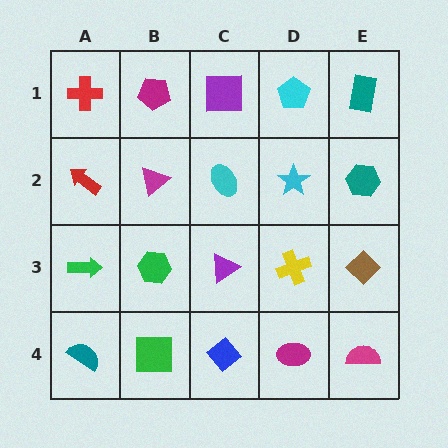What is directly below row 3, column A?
A teal semicircle.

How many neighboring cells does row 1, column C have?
3.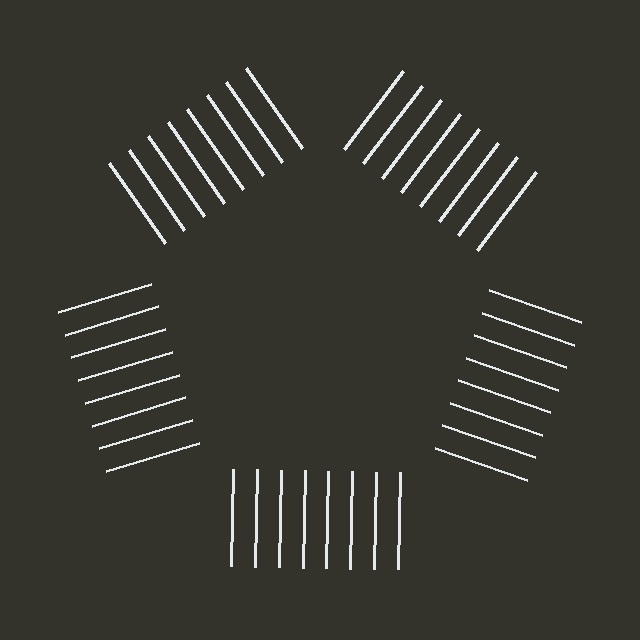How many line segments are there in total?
40 — 8 along each of the 5 edges.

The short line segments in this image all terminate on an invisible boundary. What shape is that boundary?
An illusory pentagon — the line segments terminate on its edges but no continuous stroke is drawn.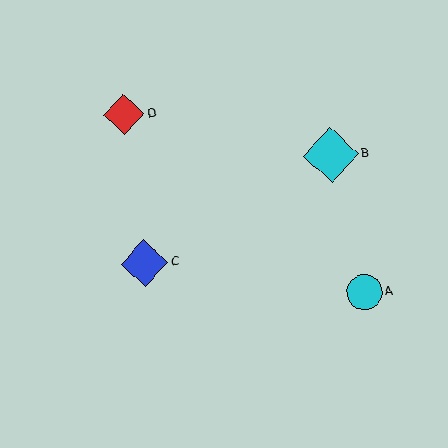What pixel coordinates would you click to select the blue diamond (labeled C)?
Click at (145, 263) to select the blue diamond C.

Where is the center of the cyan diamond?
The center of the cyan diamond is at (331, 155).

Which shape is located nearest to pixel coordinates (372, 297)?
The cyan circle (labeled A) at (364, 292) is nearest to that location.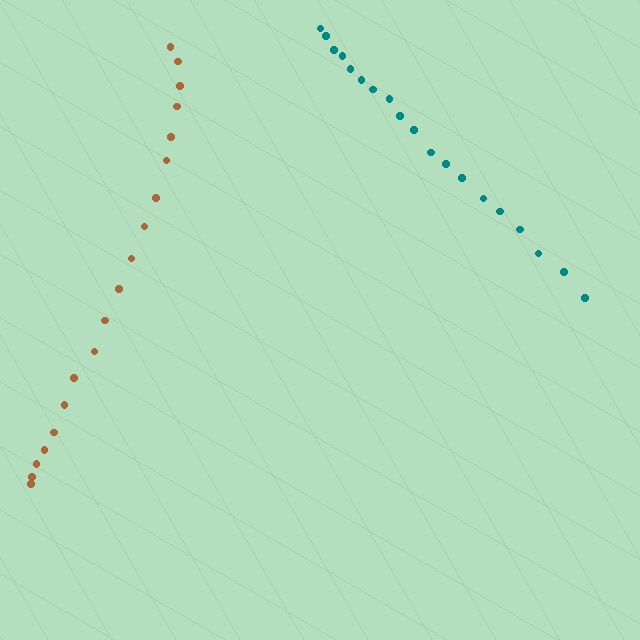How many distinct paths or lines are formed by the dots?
There are 2 distinct paths.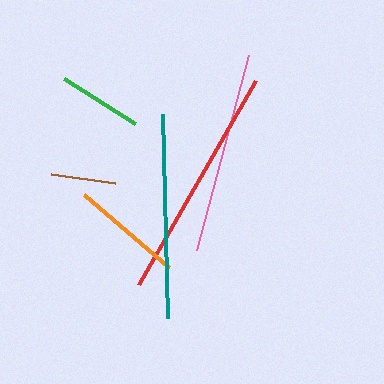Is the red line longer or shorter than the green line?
The red line is longer than the green line.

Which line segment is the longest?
The red line is the longest at approximately 235 pixels.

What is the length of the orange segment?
The orange segment is approximately 112 pixels long.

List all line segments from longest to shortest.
From longest to shortest: red, teal, pink, orange, green, brown.